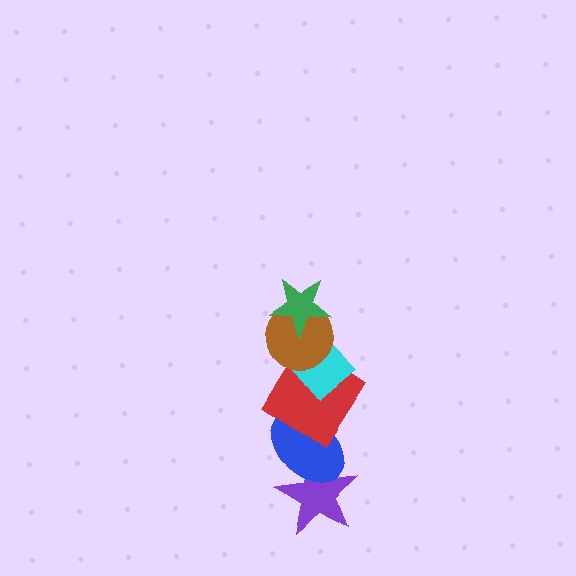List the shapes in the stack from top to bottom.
From top to bottom: the green star, the brown circle, the cyan diamond, the red diamond, the blue ellipse, the purple star.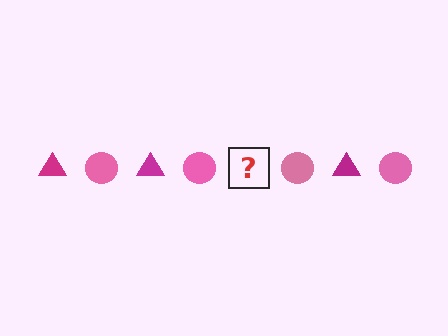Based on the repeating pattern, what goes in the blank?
The blank should be a magenta triangle.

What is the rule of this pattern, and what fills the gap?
The rule is that the pattern alternates between magenta triangle and pink circle. The gap should be filled with a magenta triangle.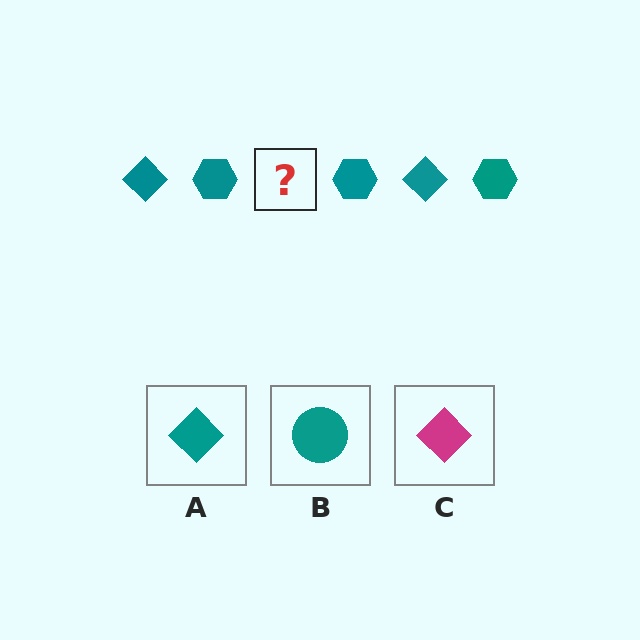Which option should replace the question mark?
Option A.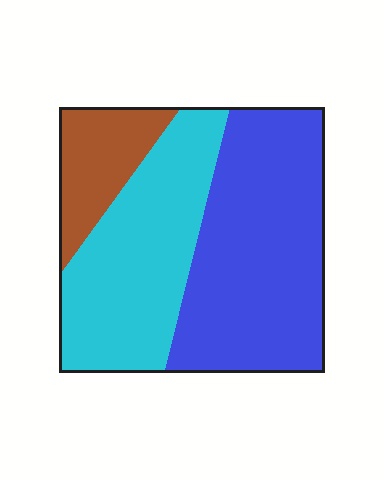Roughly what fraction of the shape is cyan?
Cyan covers about 35% of the shape.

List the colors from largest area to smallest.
From largest to smallest: blue, cyan, brown.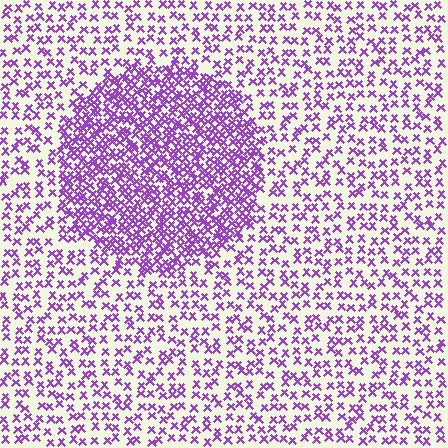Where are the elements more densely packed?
The elements are more densely packed inside the circle boundary.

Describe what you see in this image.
The image contains small purple elements arranged at two different densities. A circle-shaped region is visible where the elements are more densely packed than the surrounding area.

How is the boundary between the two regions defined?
The boundary is defined by a change in element density (approximately 2.3x ratio). All elements are the same color, size, and shape.